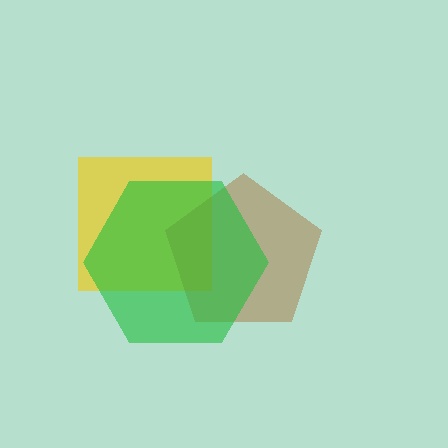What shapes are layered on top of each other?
The layered shapes are: a yellow square, a brown pentagon, a green hexagon.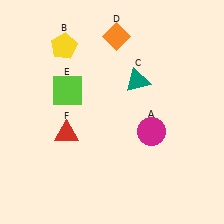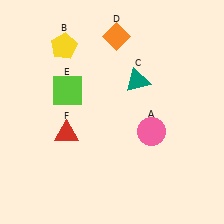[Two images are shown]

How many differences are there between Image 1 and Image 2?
There is 1 difference between the two images.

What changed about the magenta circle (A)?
In Image 1, A is magenta. In Image 2, it changed to pink.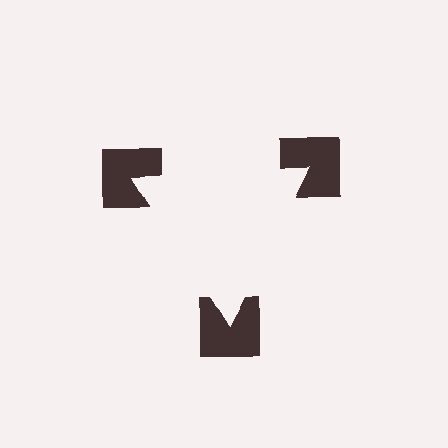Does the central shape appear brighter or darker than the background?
It typically appears slightly brighter than the background, even though no actual brightness change is drawn.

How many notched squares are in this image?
There are 3 — one at each vertex of the illusory triangle.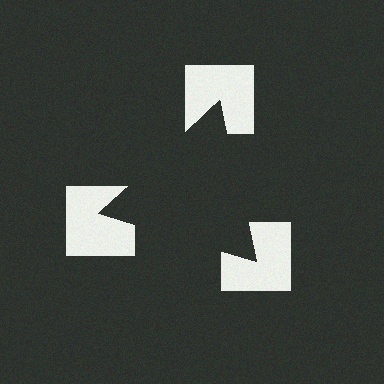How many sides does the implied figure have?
3 sides.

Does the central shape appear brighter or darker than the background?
It typically appears slightly darker than the background, even though no actual brightness change is drawn.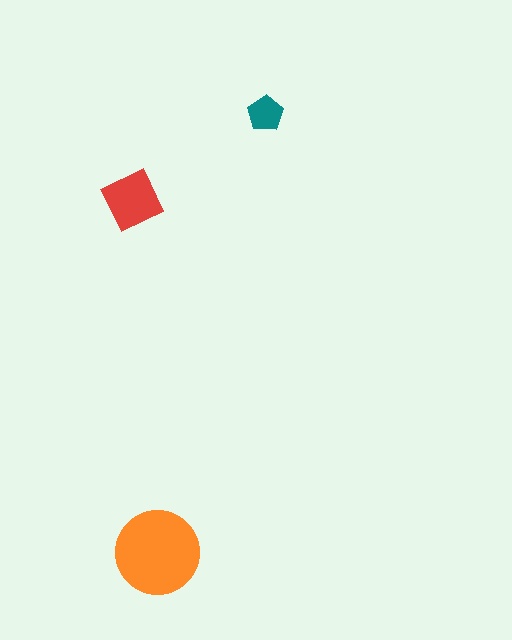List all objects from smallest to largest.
The teal pentagon, the red diamond, the orange circle.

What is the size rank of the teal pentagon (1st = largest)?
3rd.